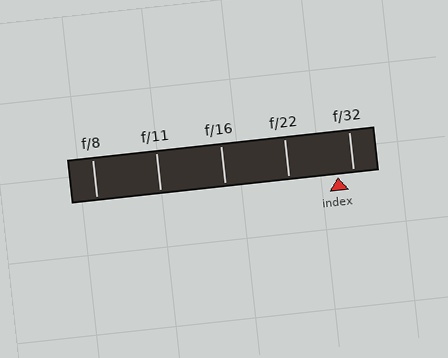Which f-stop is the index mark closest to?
The index mark is closest to f/32.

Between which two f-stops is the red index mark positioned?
The index mark is between f/22 and f/32.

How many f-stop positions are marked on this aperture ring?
There are 5 f-stop positions marked.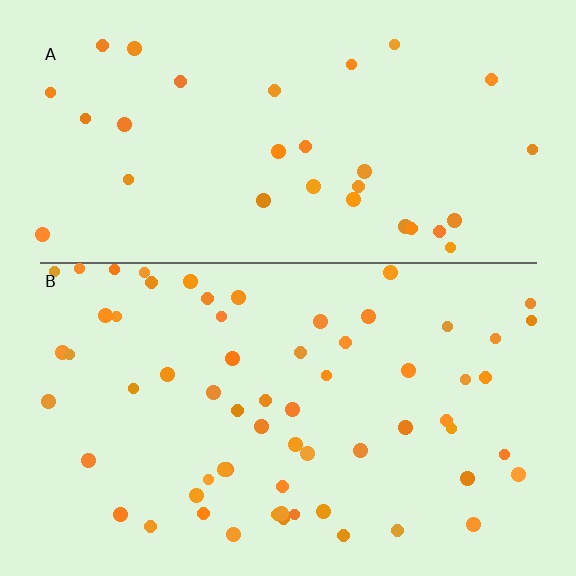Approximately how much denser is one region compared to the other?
Approximately 2.0× — region B over region A.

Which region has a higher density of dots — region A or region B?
B (the bottom).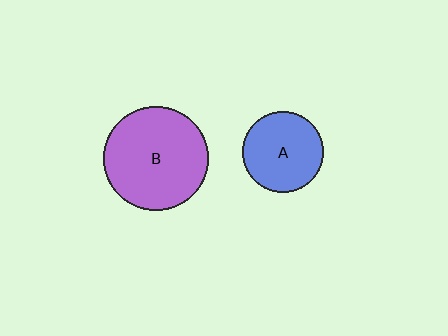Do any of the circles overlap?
No, none of the circles overlap.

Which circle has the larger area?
Circle B (purple).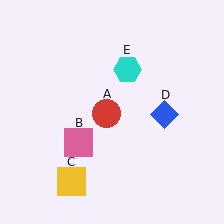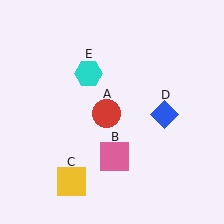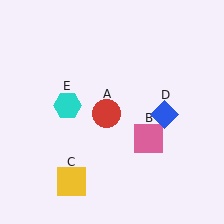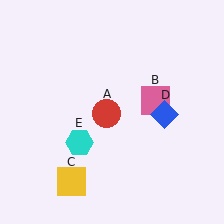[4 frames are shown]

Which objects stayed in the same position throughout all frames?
Red circle (object A) and yellow square (object C) and blue diamond (object D) remained stationary.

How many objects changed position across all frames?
2 objects changed position: pink square (object B), cyan hexagon (object E).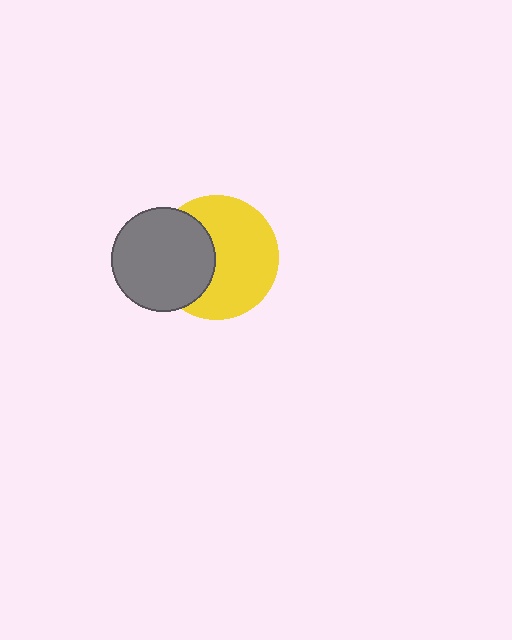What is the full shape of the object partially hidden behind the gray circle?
The partially hidden object is a yellow circle.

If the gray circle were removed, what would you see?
You would see the complete yellow circle.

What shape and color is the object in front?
The object in front is a gray circle.